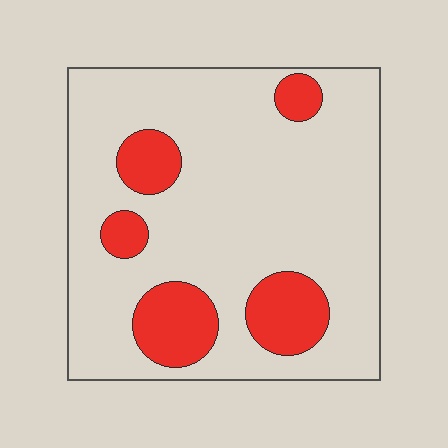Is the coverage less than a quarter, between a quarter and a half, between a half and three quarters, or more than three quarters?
Less than a quarter.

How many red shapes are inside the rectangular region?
5.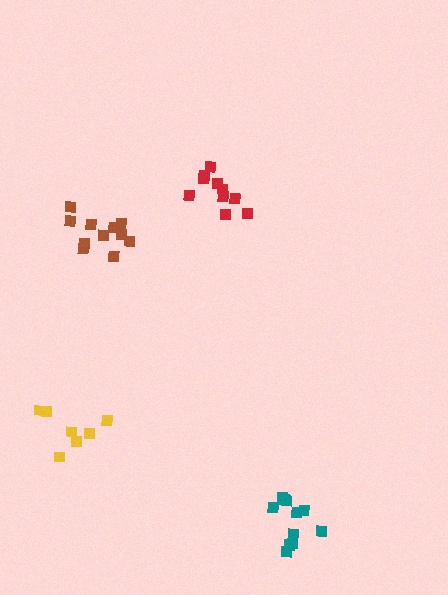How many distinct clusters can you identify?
There are 4 distinct clusters.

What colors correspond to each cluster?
The clusters are colored: brown, teal, red, yellow.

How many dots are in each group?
Group 1: 11 dots, Group 2: 11 dots, Group 3: 10 dots, Group 4: 7 dots (39 total).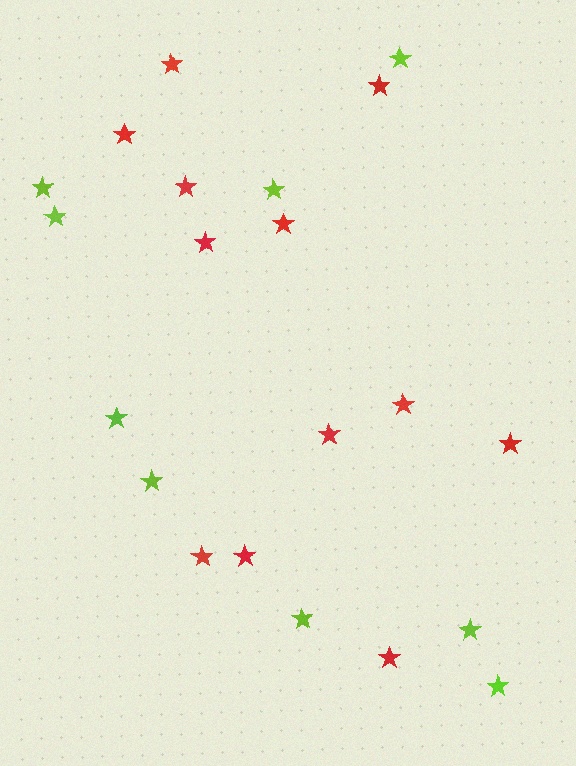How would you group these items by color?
There are 2 groups: one group of lime stars (9) and one group of red stars (12).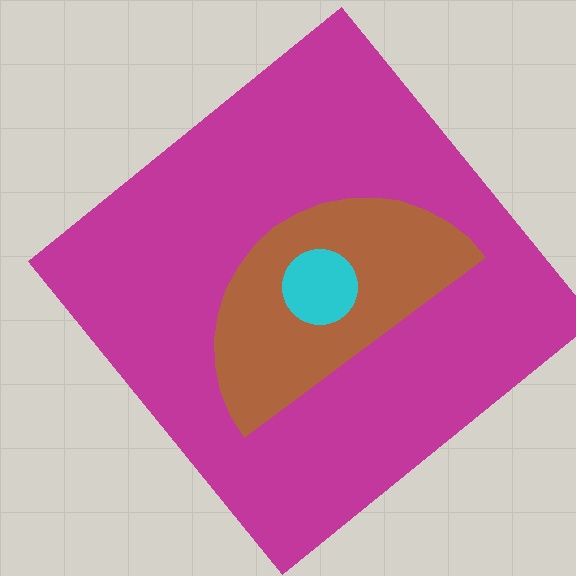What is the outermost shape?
The magenta diamond.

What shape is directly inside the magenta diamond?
The brown semicircle.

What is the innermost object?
The cyan circle.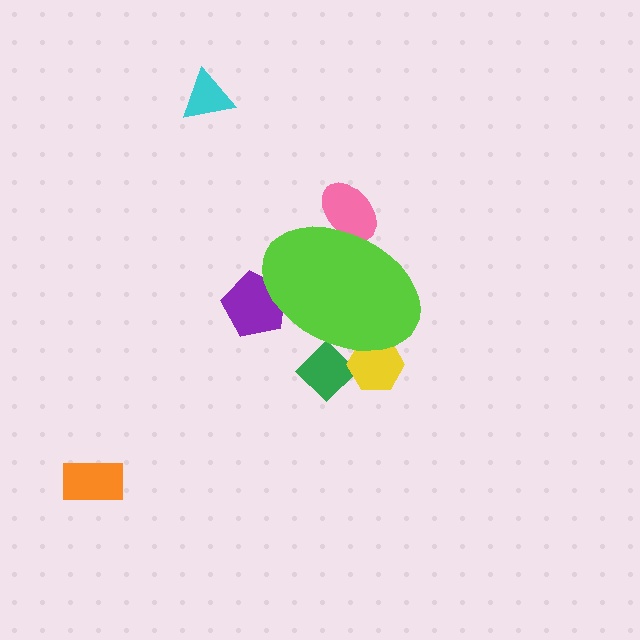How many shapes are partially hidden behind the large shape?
4 shapes are partially hidden.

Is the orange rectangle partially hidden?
No, the orange rectangle is fully visible.